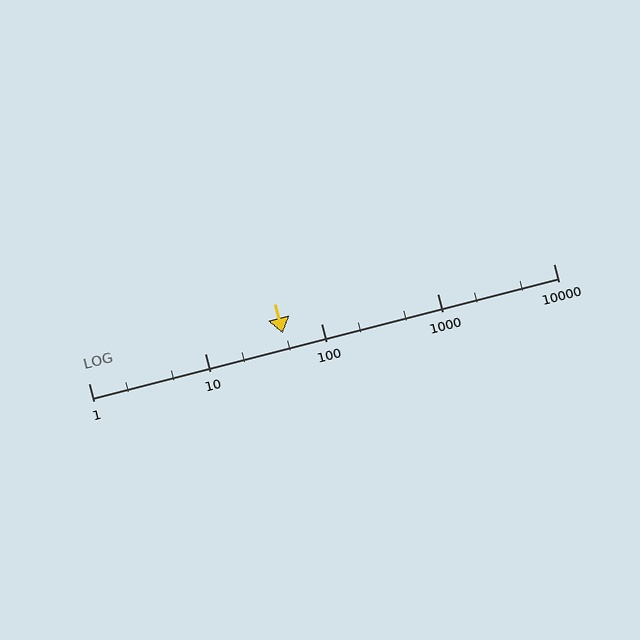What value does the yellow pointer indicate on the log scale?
The pointer indicates approximately 47.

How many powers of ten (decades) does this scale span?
The scale spans 4 decades, from 1 to 10000.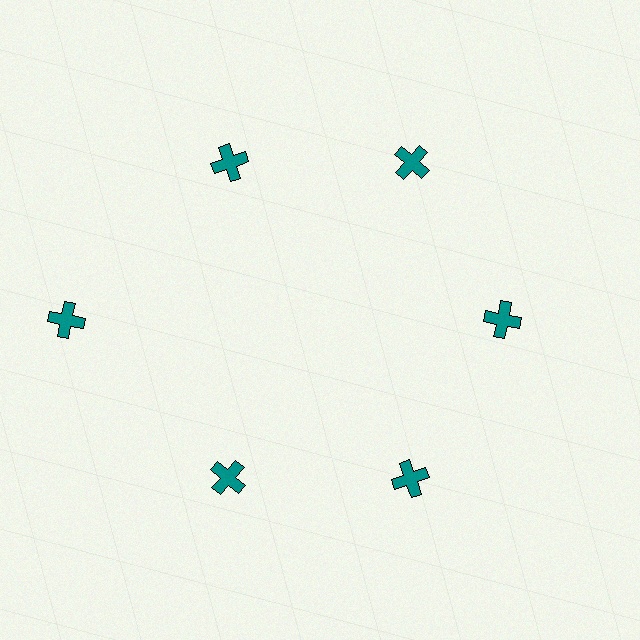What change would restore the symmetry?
The symmetry would be restored by moving it inward, back onto the ring so that all 6 crosses sit at equal angles and equal distance from the center.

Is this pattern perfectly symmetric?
No. The 6 teal crosses are arranged in a ring, but one element near the 9 o'clock position is pushed outward from the center, breaking the 6-fold rotational symmetry.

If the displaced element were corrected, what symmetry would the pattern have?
It would have 6-fold rotational symmetry — the pattern would map onto itself every 60 degrees.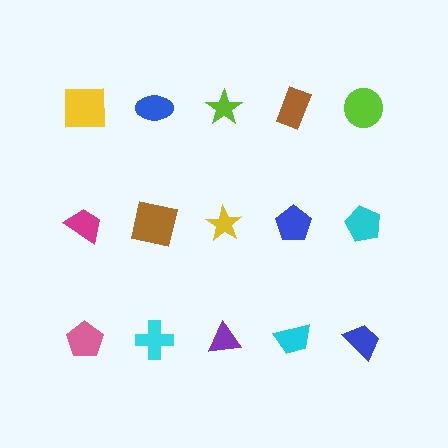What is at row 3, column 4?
A cyan trapezoid.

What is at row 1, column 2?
A blue ellipse.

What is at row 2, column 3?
A yellow star.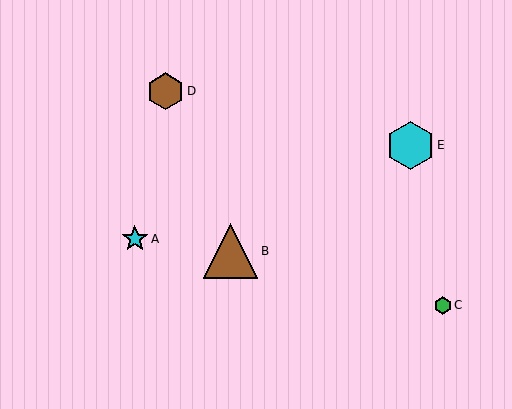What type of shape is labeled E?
Shape E is a cyan hexagon.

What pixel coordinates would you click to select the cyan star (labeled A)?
Click at (135, 239) to select the cyan star A.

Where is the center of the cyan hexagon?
The center of the cyan hexagon is at (410, 145).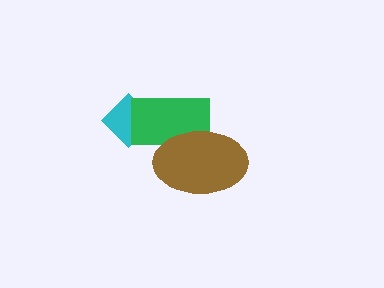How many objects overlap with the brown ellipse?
1 object overlaps with the brown ellipse.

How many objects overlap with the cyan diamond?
1 object overlaps with the cyan diamond.